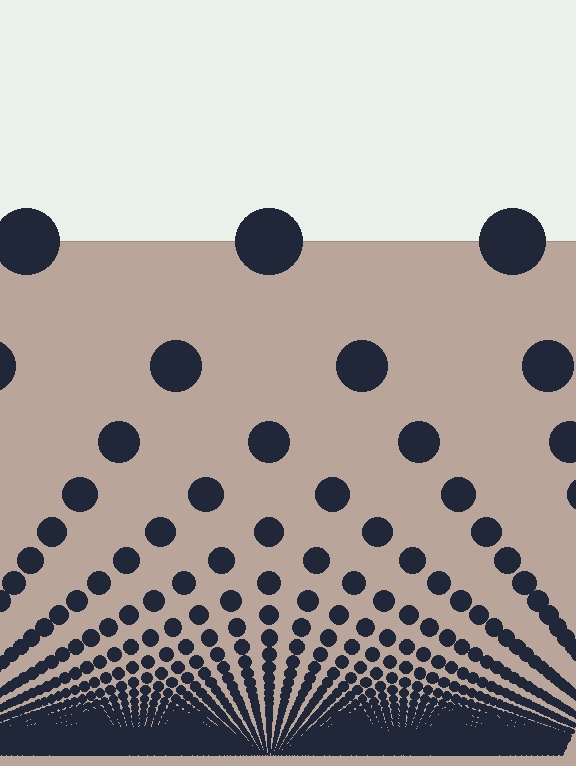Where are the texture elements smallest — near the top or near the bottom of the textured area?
Near the bottom.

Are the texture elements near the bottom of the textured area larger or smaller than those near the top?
Smaller. The gradient is inverted — elements near the bottom are smaller and denser.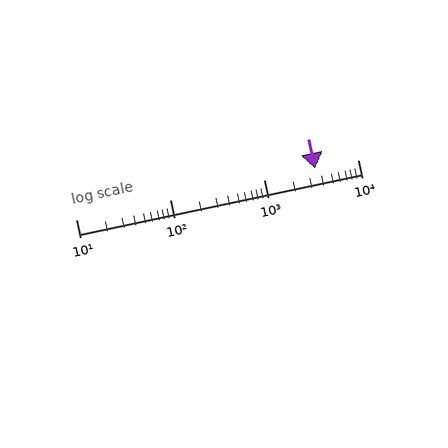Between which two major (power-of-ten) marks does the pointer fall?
The pointer is between 1000 and 10000.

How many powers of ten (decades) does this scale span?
The scale spans 3 decades, from 10 to 10000.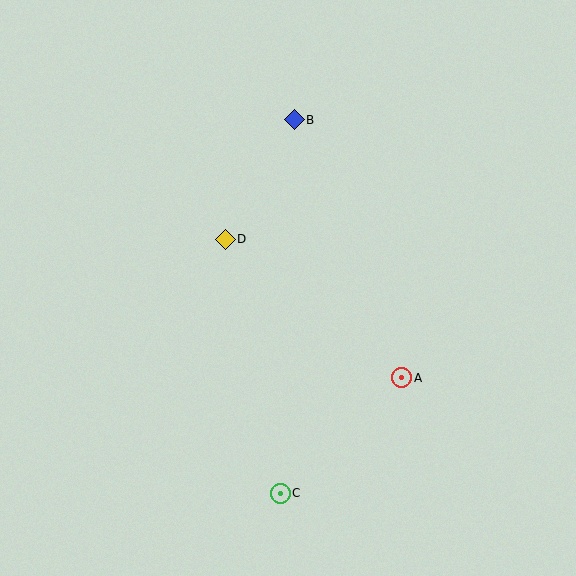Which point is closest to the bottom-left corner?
Point C is closest to the bottom-left corner.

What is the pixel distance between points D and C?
The distance between D and C is 260 pixels.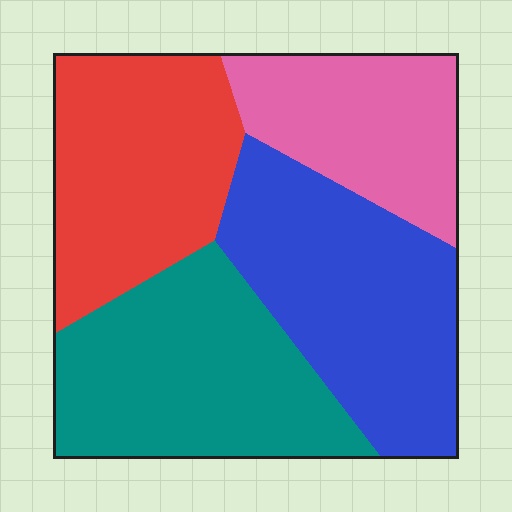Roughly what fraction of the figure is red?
Red takes up about one quarter (1/4) of the figure.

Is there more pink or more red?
Red.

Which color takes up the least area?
Pink, at roughly 20%.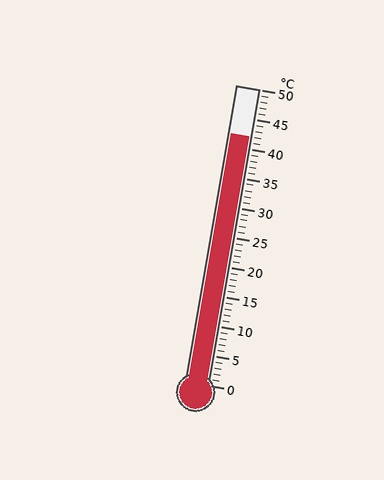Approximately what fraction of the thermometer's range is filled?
The thermometer is filled to approximately 85% of its range.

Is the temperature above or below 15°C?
The temperature is above 15°C.